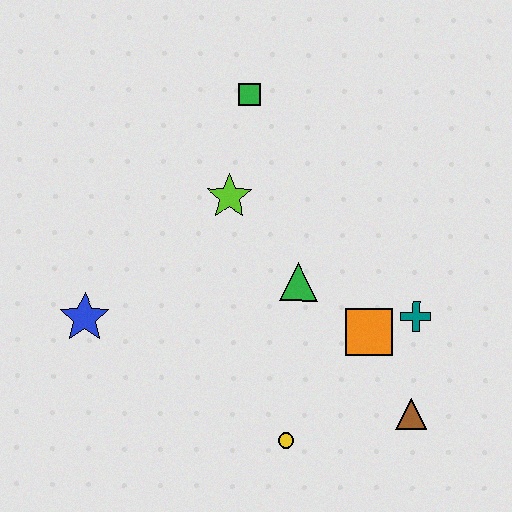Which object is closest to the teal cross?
The orange square is closest to the teal cross.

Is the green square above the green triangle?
Yes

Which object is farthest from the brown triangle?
The green square is farthest from the brown triangle.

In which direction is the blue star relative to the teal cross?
The blue star is to the left of the teal cross.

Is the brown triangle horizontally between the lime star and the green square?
No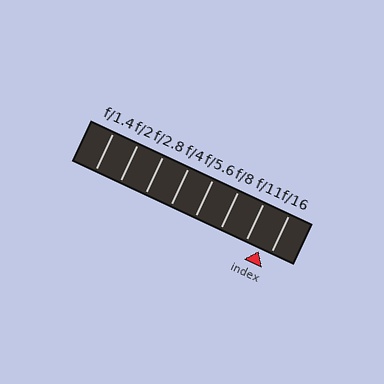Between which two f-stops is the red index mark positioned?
The index mark is between f/11 and f/16.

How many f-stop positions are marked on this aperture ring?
There are 8 f-stop positions marked.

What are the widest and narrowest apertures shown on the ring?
The widest aperture shown is f/1.4 and the narrowest is f/16.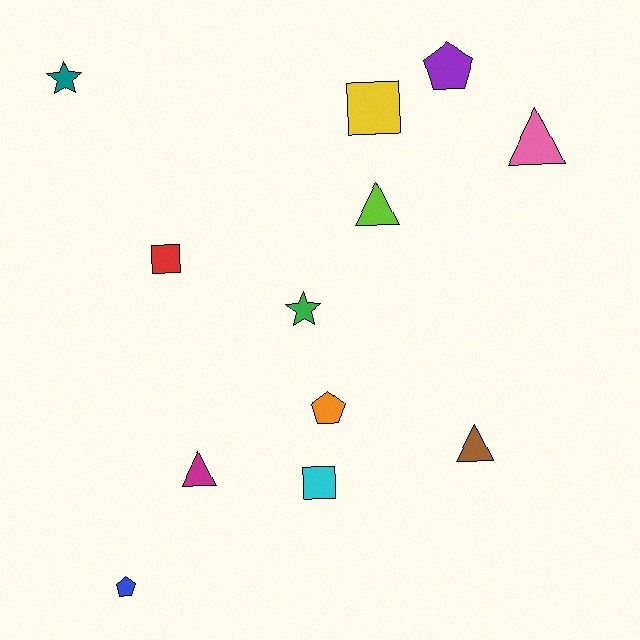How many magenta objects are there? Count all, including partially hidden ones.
There is 1 magenta object.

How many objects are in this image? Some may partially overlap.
There are 12 objects.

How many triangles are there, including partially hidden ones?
There are 4 triangles.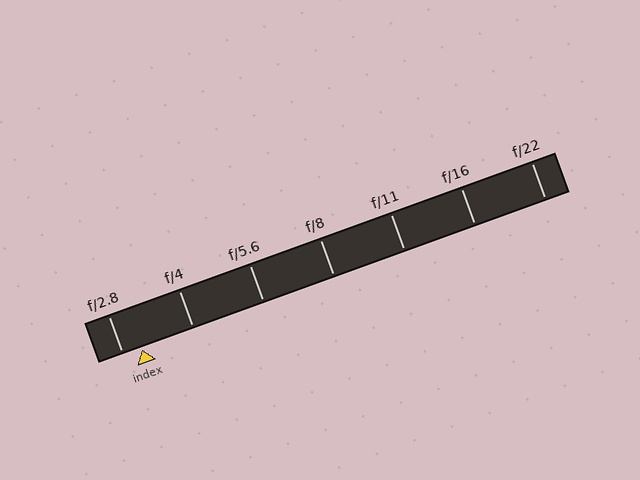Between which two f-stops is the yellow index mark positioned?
The index mark is between f/2.8 and f/4.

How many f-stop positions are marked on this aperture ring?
There are 7 f-stop positions marked.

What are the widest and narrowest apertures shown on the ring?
The widest aperture shown is f/2.8 and the narrowest is f/22.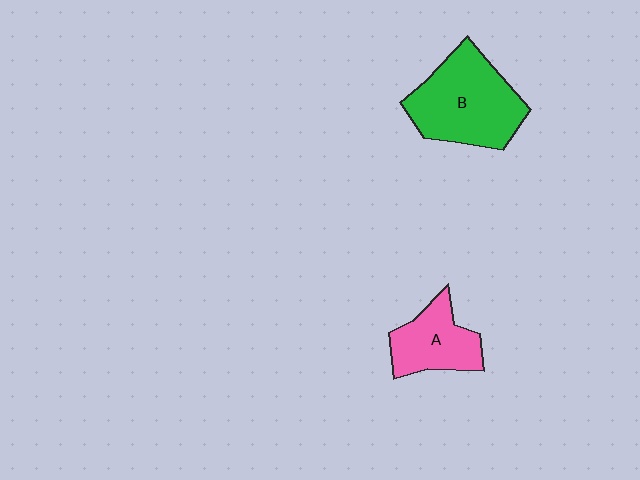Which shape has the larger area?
Shape B (green).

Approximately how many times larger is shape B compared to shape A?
Approximately 1.7 times.